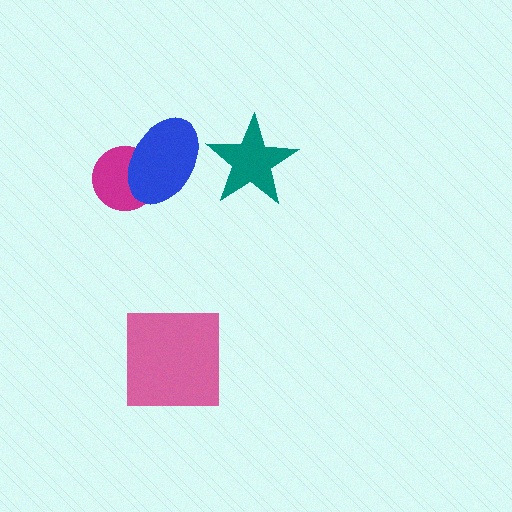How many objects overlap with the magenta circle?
1 object overlaps with the magenta circle.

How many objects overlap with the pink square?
0 objects overlap with the pink square.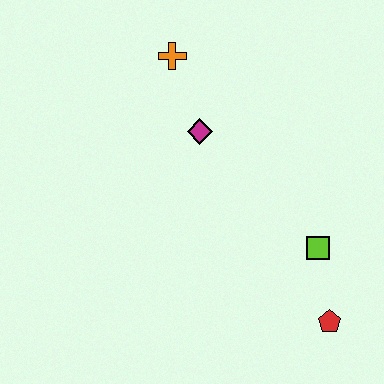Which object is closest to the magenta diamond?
The orange cross is closest to the magenta diamond.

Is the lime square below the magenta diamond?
Yes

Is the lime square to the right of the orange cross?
Yes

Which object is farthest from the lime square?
The orange cross is farthest from the lime square.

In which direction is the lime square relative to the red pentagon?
The lime square is above the red pentagon.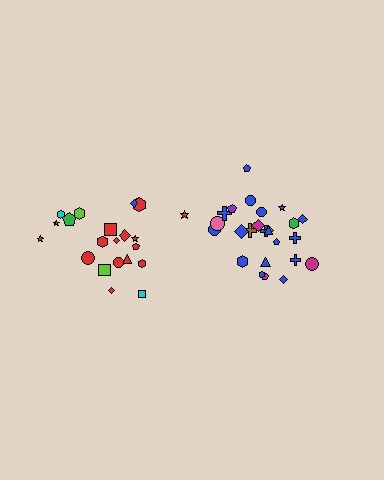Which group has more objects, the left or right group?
The right group.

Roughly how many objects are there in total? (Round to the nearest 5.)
Roughly 45 objects in total.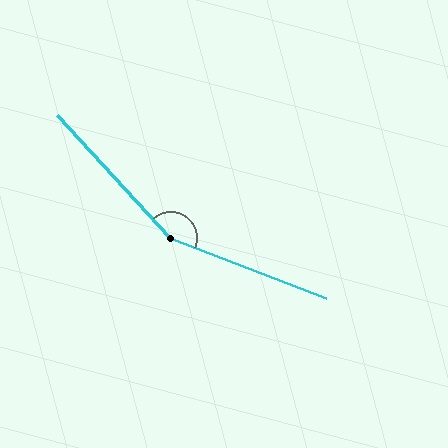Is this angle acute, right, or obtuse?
It is obtuse.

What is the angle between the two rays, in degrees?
Approximately 154 degrees.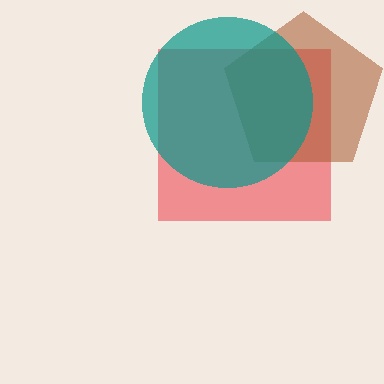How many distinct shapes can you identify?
There are 3 distinct shapes: a red square, a brown pentagon, a teal circle.